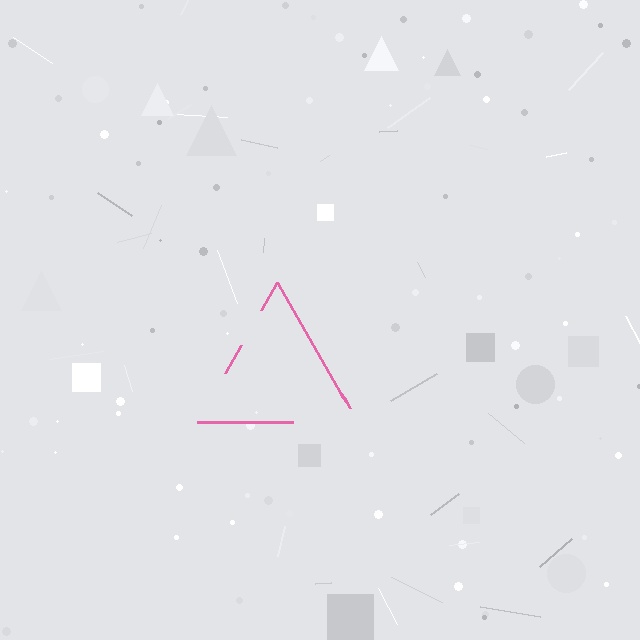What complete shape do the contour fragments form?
The contour fragments form a triangle.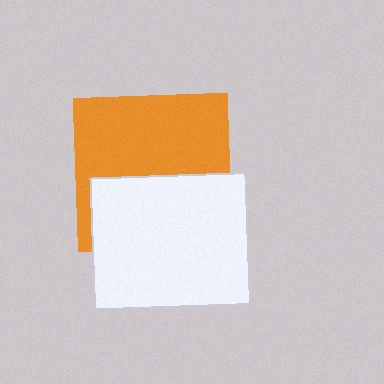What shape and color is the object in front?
The object in front is a white rectangle.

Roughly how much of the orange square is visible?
About half of it is visible (roughly 56%).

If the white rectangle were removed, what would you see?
You would see the complete orange square.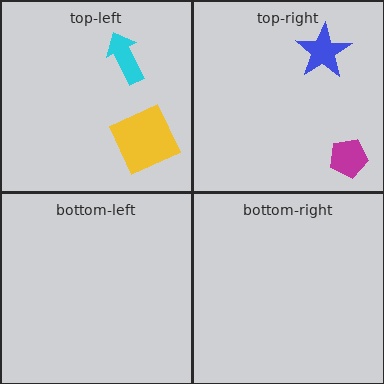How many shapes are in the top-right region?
2.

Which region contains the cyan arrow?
The top-left region.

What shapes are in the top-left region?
The yellow square, the cyan arrow.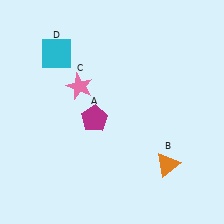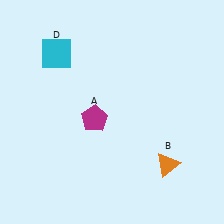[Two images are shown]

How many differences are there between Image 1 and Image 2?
There is 1 difference between the two images.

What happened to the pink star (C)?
The pink star (C) was removed in Image 2. It was in the top-left area of Image 1.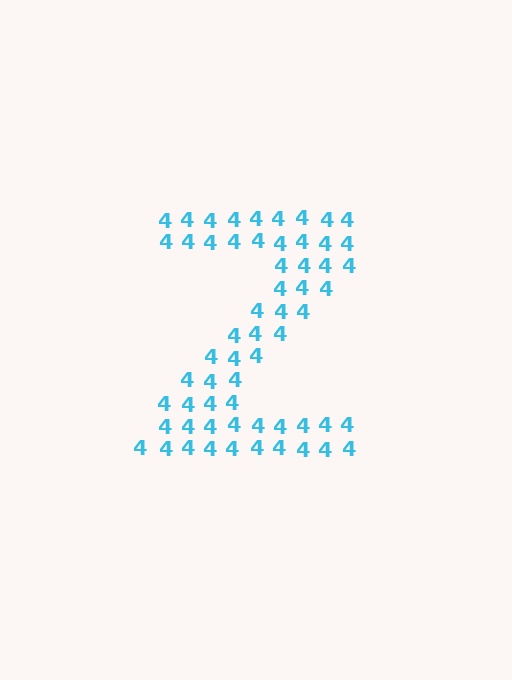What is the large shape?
The large shape is the letter Z.